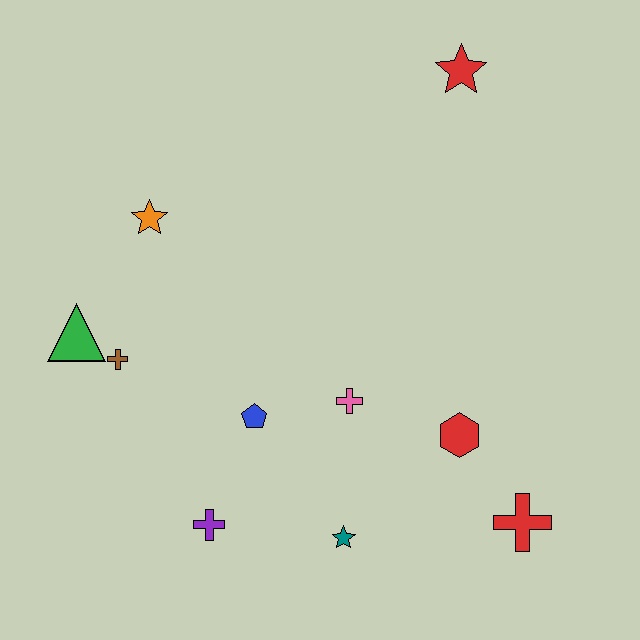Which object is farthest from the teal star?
The red star is farthest from the teal star.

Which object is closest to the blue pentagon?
The pink cross is closest to the blue pentagon.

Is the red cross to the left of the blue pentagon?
No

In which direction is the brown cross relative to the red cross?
The brown cross is to the left of the red cross.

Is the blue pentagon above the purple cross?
Yes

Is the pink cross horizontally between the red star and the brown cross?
Yes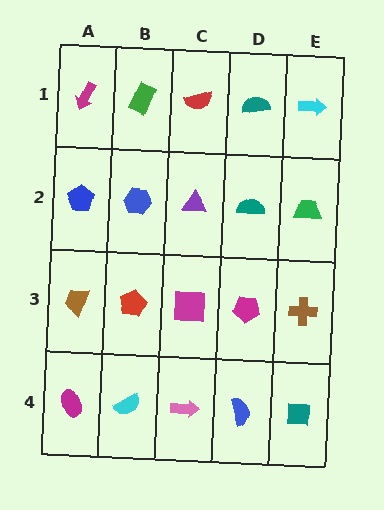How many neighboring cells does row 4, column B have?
3.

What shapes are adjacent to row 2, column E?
A cyan arrow (row 1, column E), a brown cross (row 3, column E), a teal semicircle (row 2, column D).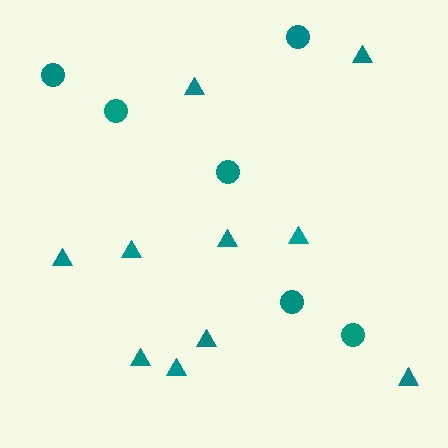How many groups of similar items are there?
There are 2 groups: one group of circles (6) and one group of triangles (10).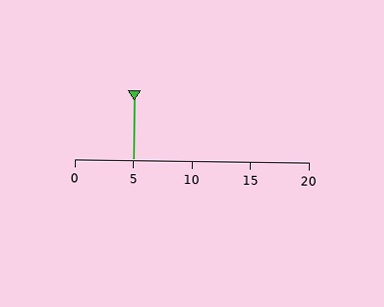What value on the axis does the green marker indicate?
The marker indicates approximately 5.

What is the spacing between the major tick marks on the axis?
The major ticks are spaced 5 apart.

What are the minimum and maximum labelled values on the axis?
The axis runs from 0 to 20.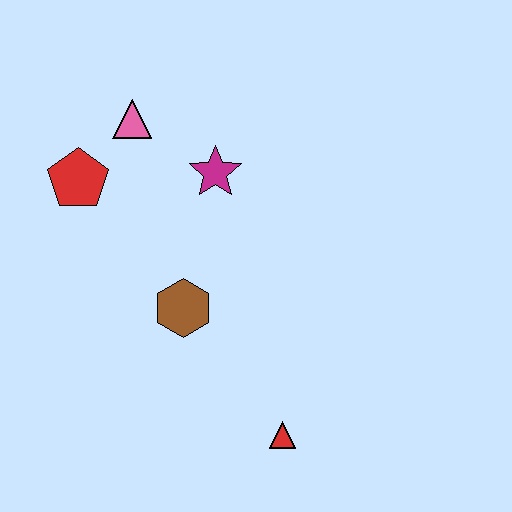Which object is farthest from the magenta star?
The red triangle is farthest from the magenta star.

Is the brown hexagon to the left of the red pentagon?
No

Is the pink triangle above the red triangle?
Yes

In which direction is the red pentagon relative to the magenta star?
The red pentagon is to the left of the magenta star.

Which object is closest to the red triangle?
The brown hexagon is closest to the red triangle.